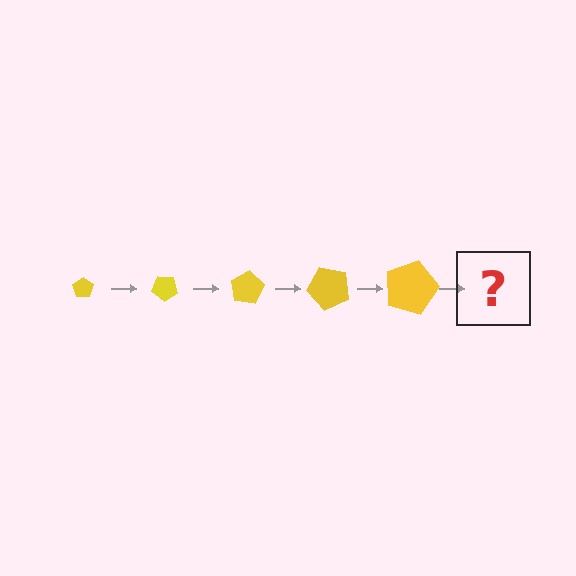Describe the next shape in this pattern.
It should be a pentagon, larger than the previous one and rotated 200 degrees from the start.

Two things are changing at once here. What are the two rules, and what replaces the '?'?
The two rules are that the pentagon grows larger each step and it rotates 40 degrees each step. The '?' should be a pentagon, larger than the previous one and rotated 200 degrees from the start.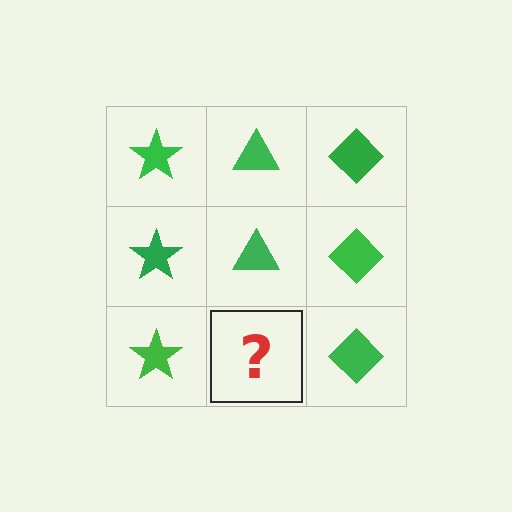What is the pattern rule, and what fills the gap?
The rule is that each column has a consistent shape. The gap should be filled with a green triangle.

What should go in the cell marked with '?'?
The missing cell should contain a green triangle.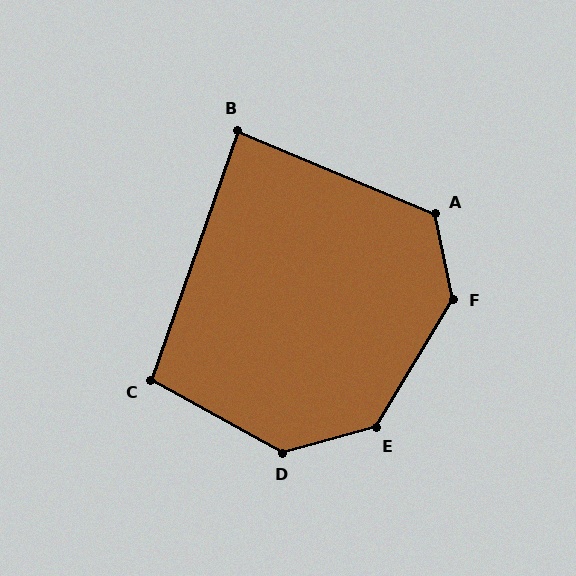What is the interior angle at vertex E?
Approximately 136 degrees (obtuse).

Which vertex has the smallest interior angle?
B, at approximately 86 degrees.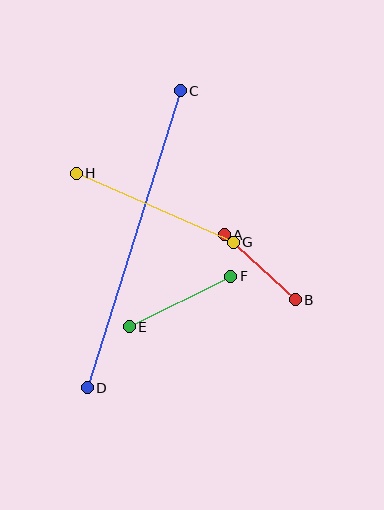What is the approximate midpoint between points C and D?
The midpoint is at approximately (134, 239) pixels.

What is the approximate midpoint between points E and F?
The midpoint is at approximately (180, 301) pixels.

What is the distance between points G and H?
The distance is approximately 172 pixels.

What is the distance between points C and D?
The distance is approximately 311 pixels.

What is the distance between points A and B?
The distance is approximately 96 pixels.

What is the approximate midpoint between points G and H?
The midpoint is at approximately (155, 208) pixels.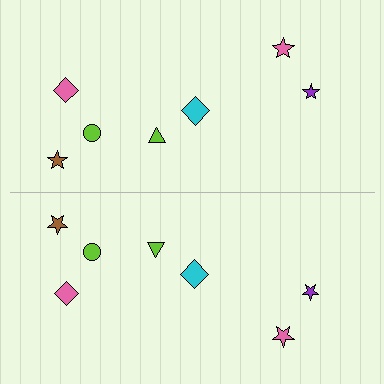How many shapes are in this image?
There are 14 shapes in this image.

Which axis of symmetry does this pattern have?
The pattern has a horizontal axis of symmetry running through the center of the image.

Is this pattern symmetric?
Yes, this pattern has bilateral (reflection) symmetry.